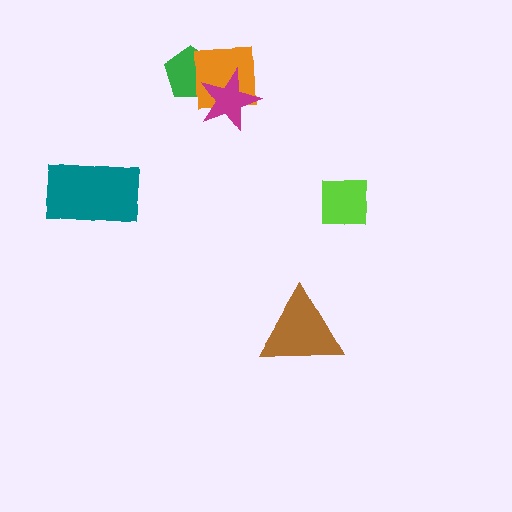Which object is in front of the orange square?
The magenta star is in front of the orange square.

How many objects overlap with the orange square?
2 objects overlap with the orange square.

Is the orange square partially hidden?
Yes, it is partially covered by another shape.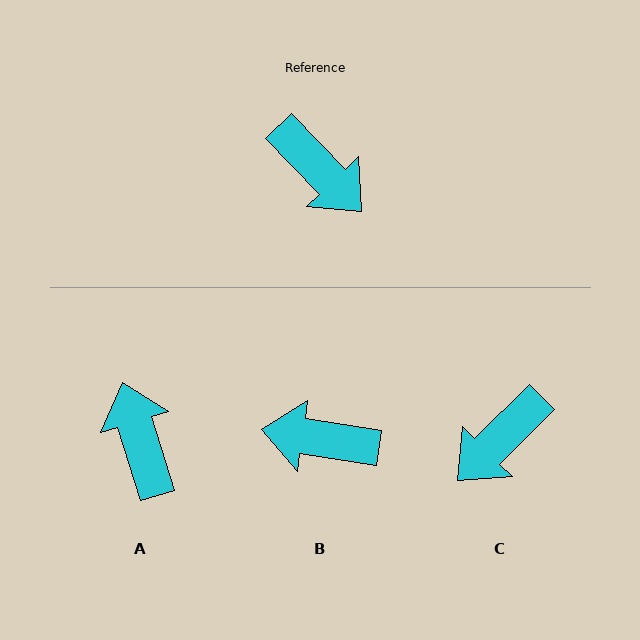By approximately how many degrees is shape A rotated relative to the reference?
Approximately 153 degrees counter-clockwise.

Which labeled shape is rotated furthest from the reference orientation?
A, about 153 degrees away.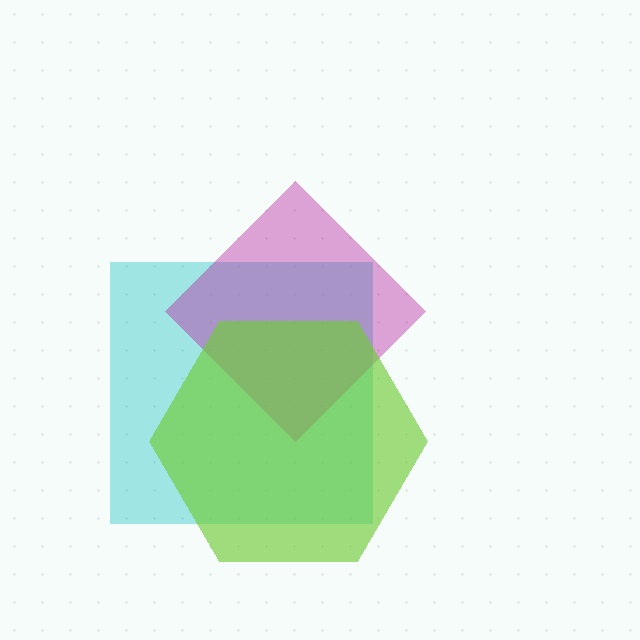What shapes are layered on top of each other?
The layered shapes are: a cyan square, a magenta diamond, a lime hexagon.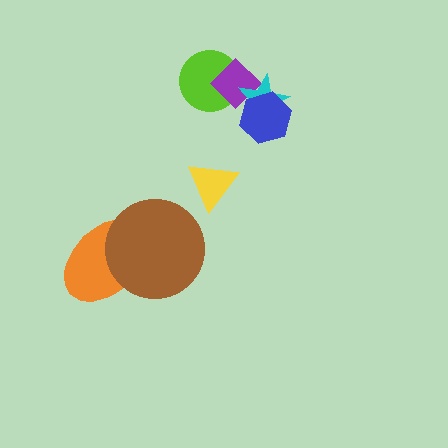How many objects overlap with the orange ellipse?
1 object overlaps with the orange ellipse.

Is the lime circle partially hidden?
Yes, it is partially covered by another shape.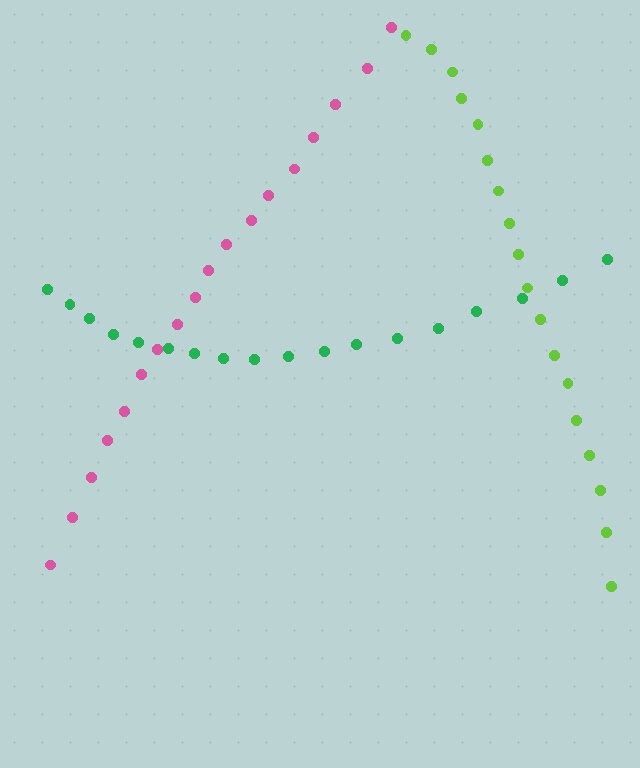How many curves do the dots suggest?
There are 3 distinct paths.